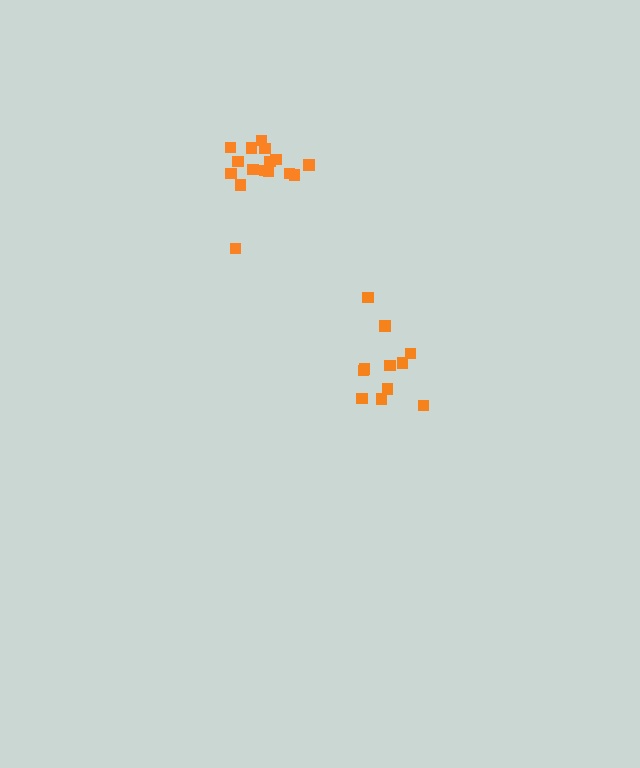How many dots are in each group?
Group 1: 11 dots, Group 2: 16 dots (27 total).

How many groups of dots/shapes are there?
There are 2 groups.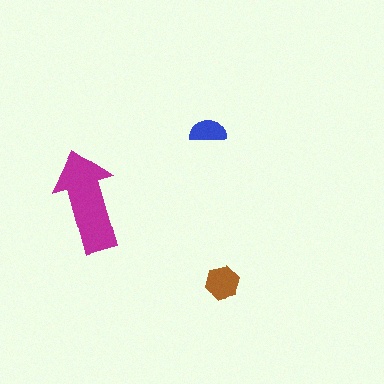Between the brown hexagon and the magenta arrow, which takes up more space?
The magenta arrow.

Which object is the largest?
The magenta arrow.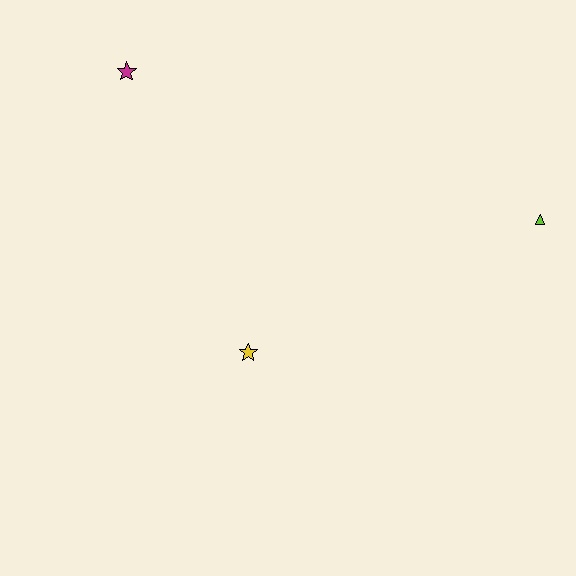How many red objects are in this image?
There are no red objects.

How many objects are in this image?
There are 3 objects.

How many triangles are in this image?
There is 1 triangle.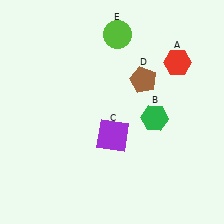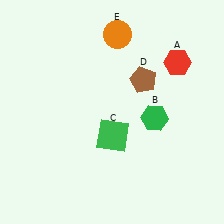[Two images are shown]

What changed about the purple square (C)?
In Image 1, C is purple. In Image 2, it changed to green.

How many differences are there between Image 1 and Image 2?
There are 2 differences between the two images.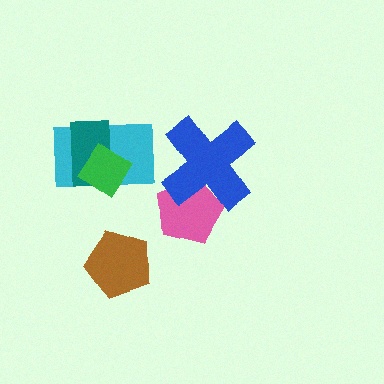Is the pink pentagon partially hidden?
Yes, it is partially covered by another shape.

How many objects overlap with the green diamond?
2 objects overlap with the green diamond.